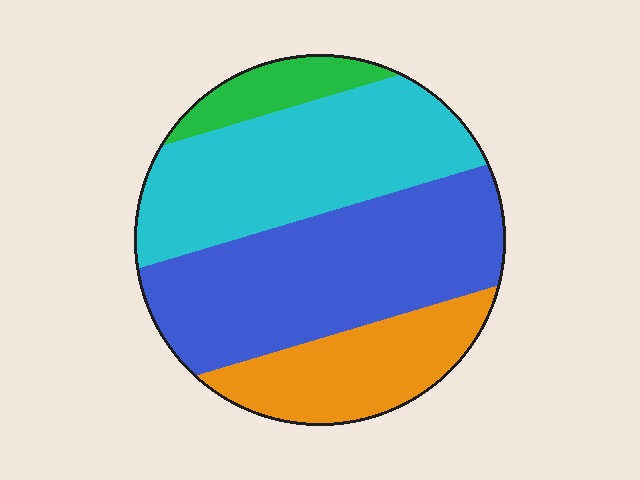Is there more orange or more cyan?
Cyan.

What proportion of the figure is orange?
Orange covers around 20% of the figure.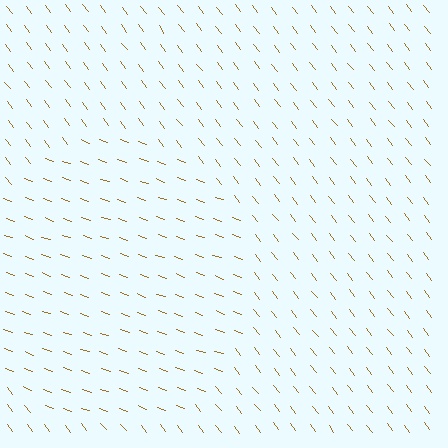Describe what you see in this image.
The image is filled with small brown line segments. A circle region in the image has lines oriented differently from the surrounding lines, creating a visible texture boundary.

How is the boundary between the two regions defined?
The boundary is defined purely by a change in line orientation (approximately 33 degrees difference). All lines are the same color and thickness.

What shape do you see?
I see a circle.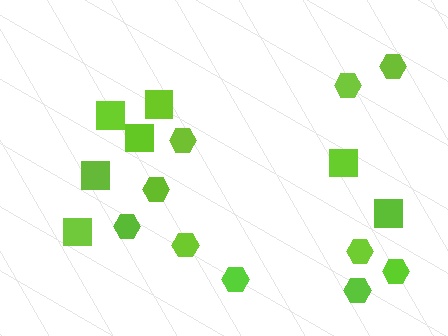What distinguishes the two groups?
There are 2 groups: one group of squares (7) and one group of hexagons (10).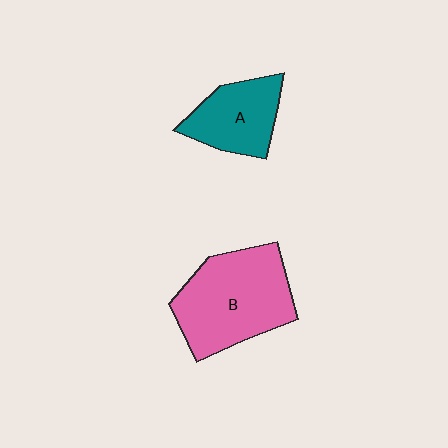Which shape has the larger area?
Shape B (pink).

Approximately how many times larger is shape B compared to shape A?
Approximately 1.7 times.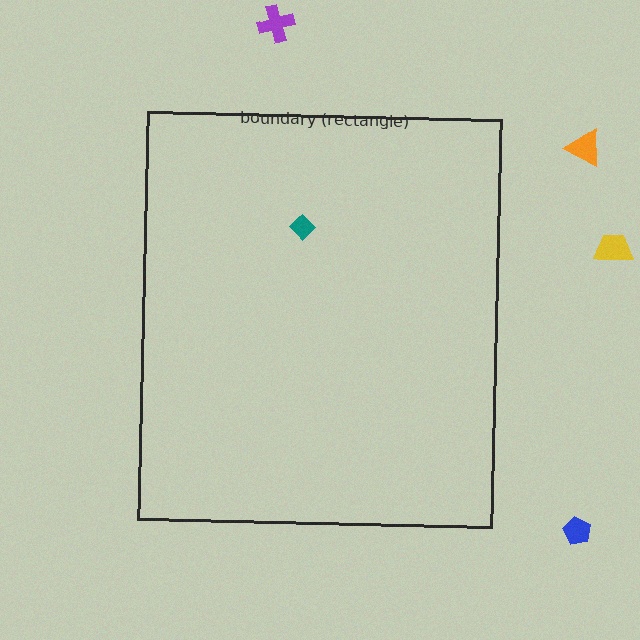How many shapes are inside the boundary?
1 inside, 4 outside.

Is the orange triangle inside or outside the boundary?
Outside.